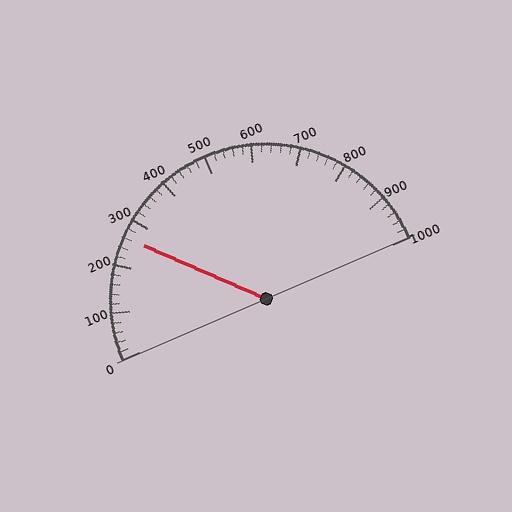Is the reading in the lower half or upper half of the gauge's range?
The reading is in the lower half of the range (0 to 1000).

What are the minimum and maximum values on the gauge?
The gauge ranges from 0 to 1000.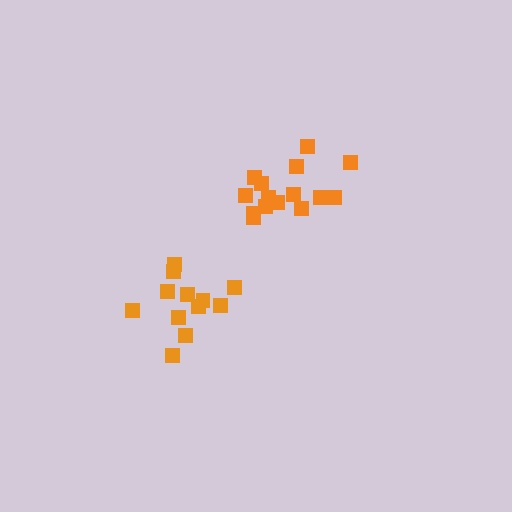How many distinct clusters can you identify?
There are 2 distinct clusters.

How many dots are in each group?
Group 1: 12 dots, Group 2: 15 dots (27 total).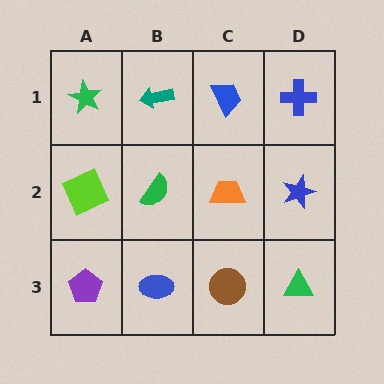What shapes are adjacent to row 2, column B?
A teal arrow (row 1, column B), a blue ellipse (row 3, column B), a lime square (row 2, column A), an orange trapezoid (row 2, column C).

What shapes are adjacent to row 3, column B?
A green semicircle (row 2, column B), a purple pentagon (row 3, column A), a brown circle (row 3, column C).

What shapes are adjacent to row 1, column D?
A blue star (row 2, column D), a blue trapezoid (row 1, column C).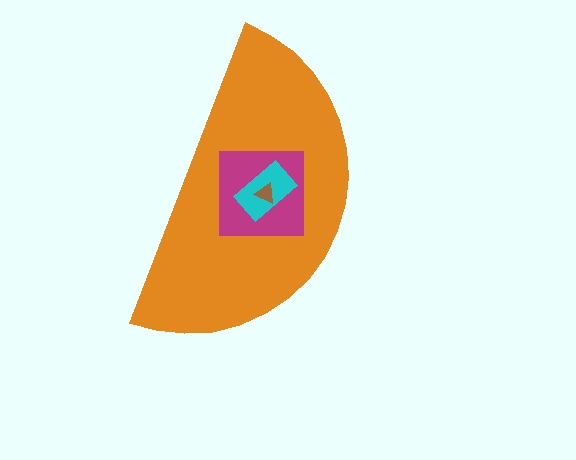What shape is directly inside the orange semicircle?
The magenta square.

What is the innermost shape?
The brown triangle.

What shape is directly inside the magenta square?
The cyan rectangle.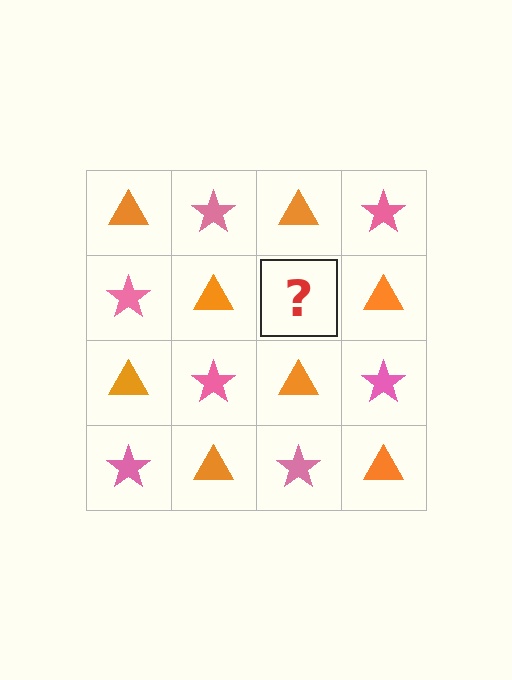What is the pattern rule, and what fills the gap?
The rule is that it alternates orange triangle and pink star in a checkerboard pattern. The gap should be filled with a pink star.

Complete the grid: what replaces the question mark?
The question mark should be replaced with a pink star.